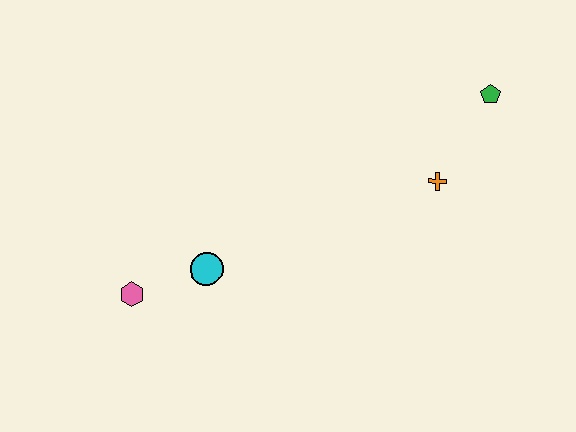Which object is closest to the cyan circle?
The pink hexagon is closest to the cyan circle.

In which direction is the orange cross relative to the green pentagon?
The orange cross is below the green pentagon.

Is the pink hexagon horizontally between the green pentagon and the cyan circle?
No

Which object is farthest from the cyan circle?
The green pentagon is farthest from the cyan circle.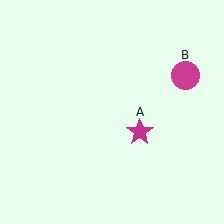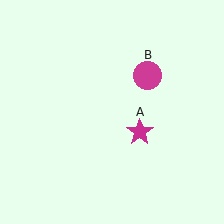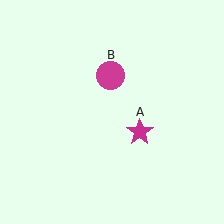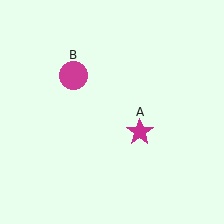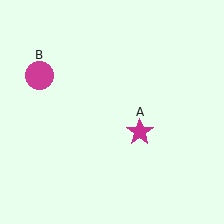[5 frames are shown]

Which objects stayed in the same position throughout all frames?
Magenta star (object A) remained stationary.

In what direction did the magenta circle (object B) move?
The magenta circle (object B) moved left.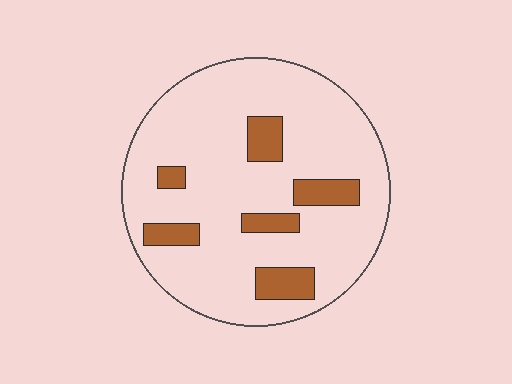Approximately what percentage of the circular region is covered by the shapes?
Approximately 15%.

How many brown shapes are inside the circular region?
6.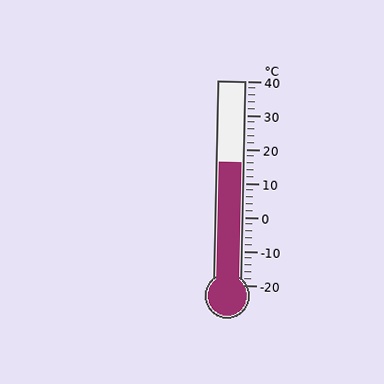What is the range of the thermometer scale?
The thermometer scale ranges from -20°C to 40°C.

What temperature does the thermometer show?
The thermometer shows approximately 16°C.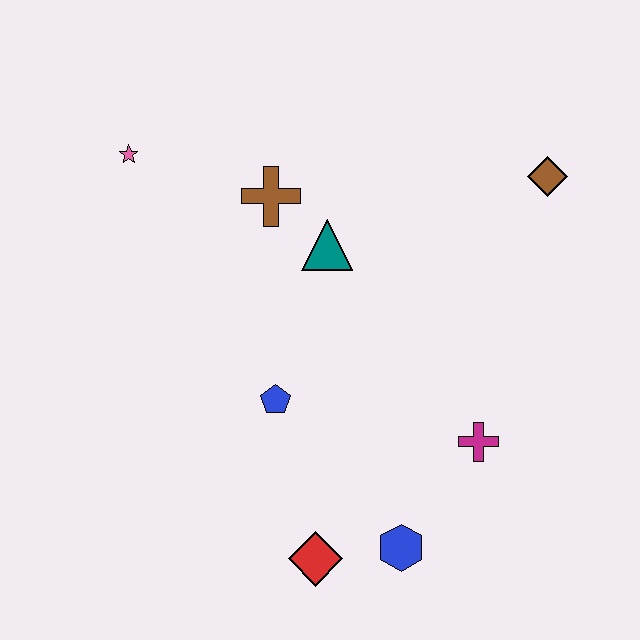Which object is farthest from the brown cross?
The blue hexagon is farthest from the brown cross.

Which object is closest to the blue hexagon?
The red diamond is closest to the blue hexagon.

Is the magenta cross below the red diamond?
No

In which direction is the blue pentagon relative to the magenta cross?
The blue pentagon is to the left of the magenta cross.